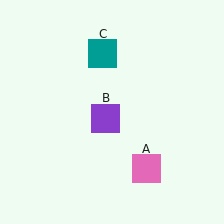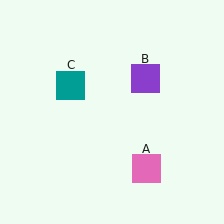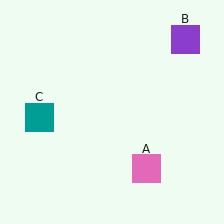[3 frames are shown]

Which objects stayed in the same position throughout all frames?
Pink square (object A) remained stationary.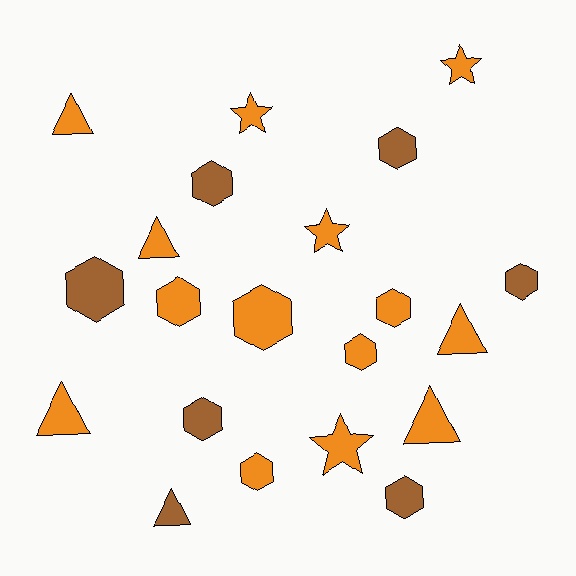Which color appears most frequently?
Orange, with 14 objects.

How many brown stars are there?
There are no brown stars.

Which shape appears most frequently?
Hexagon, with 11 objects.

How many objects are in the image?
There are 21 objects.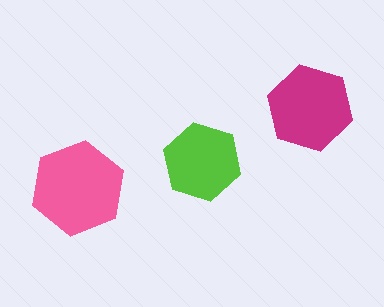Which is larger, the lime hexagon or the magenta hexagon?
The magenta one.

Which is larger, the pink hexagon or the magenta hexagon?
The pink one.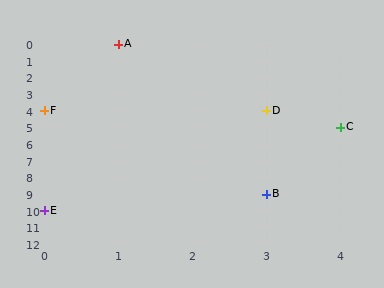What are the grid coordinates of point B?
Point B is at grid coordinates (3, 9).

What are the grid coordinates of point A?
Point A is at grid coordinates (1, 0).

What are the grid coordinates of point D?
Point D is at grid coordinates (3, 4).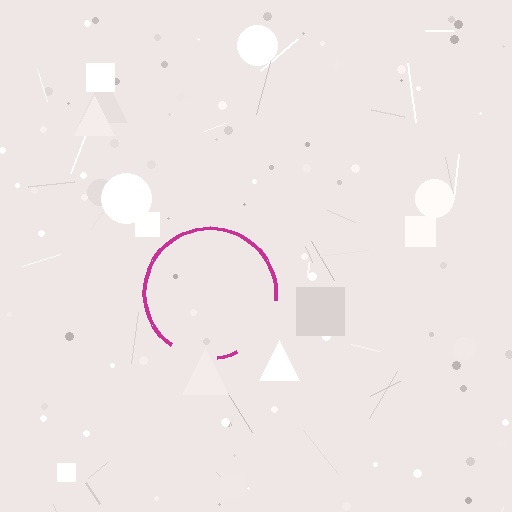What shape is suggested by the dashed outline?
The dashed outline suggests a circle.